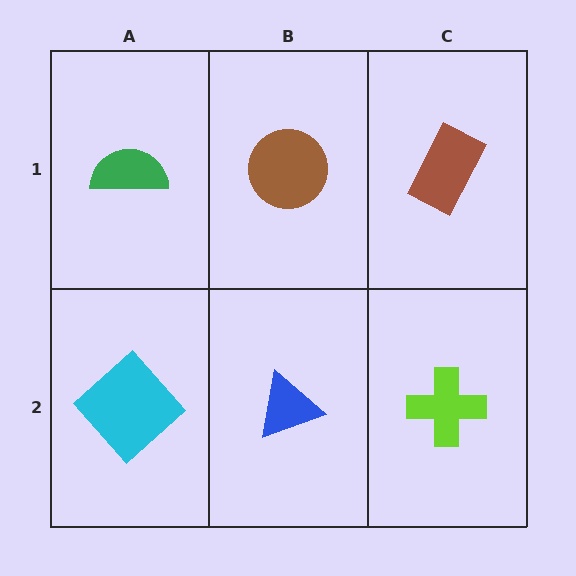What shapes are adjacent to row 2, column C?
A brown rectangle (row 1, column C), a blue triangle (row 2, column B).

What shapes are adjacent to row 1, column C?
A lime cross (row 2, column C), a brown circle (row 1, column B).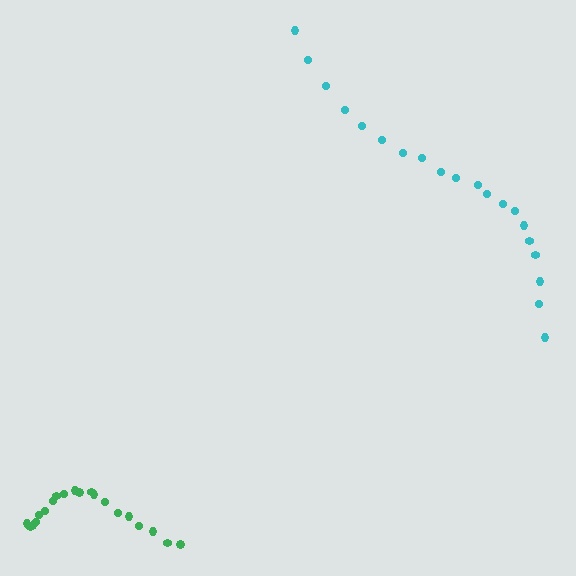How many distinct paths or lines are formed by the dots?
There are 2 distinct paths.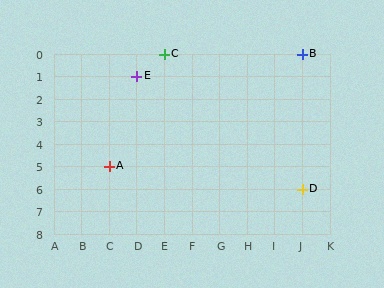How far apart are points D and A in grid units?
Points D and A are 7 columns and 1 row apart (about 7.1 grid units diagonally).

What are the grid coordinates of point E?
Point E is at grid coordinates (D, 1).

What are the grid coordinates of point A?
Point A is at grid coordinates (C, 5).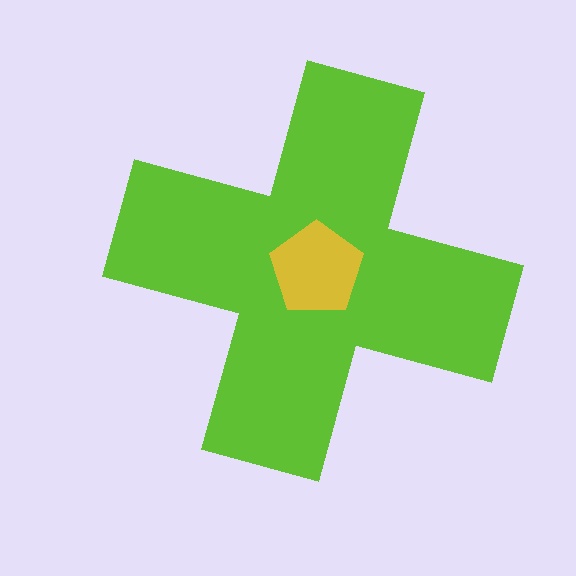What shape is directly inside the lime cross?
The yellow pentagon.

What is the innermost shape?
The yellow pentagon.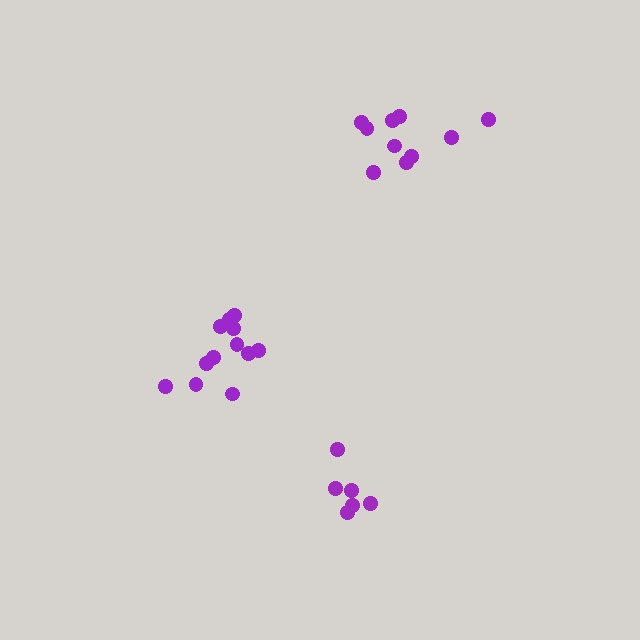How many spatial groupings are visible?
There are 3 spatial groupings.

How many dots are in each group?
Group 1: 6 dots, Group 2: 12 dots, Group 3: 10 dots (28 total).